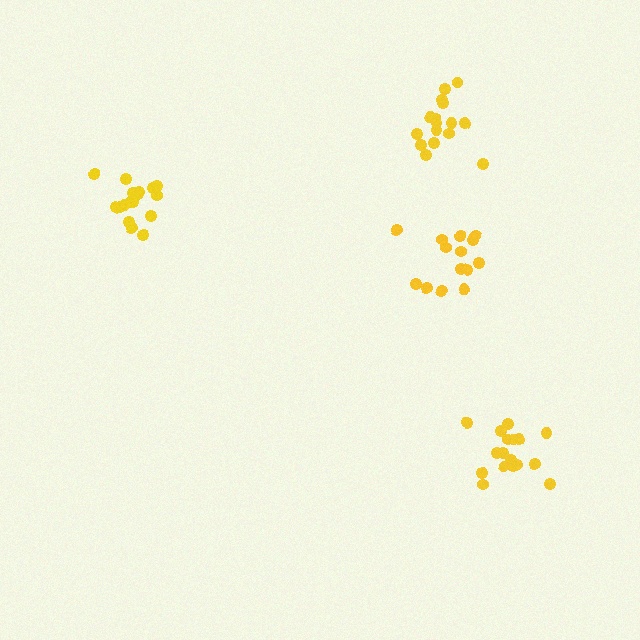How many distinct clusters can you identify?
There are 4 distinct clusters.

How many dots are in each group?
Group 1: 17 dots, Group 2: 16 dots, Group 3: 14 dots, Group 4: 18 dots (65 total).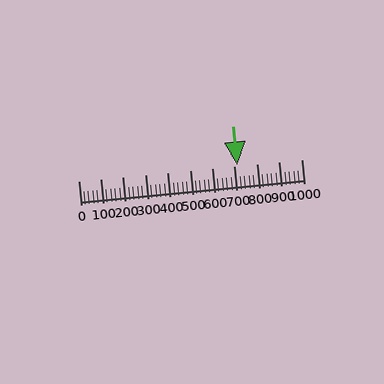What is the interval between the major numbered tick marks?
The major tick marks are spaced 100 units apart.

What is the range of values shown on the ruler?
The ruler shows values from 0 to 1000.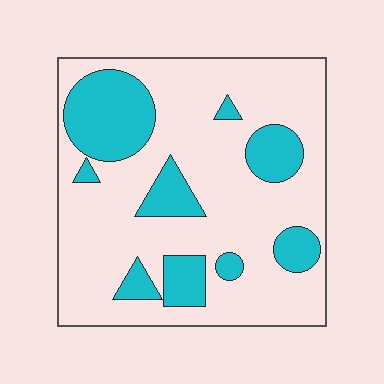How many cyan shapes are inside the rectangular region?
9.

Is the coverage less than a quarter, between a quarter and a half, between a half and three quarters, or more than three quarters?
Between a quarter and a half.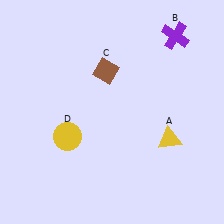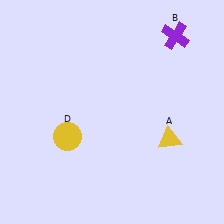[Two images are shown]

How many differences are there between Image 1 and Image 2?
There is 1 difference between the two images.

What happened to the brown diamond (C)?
The brown diamond (C) was removed in Image 2. It was in the top-left area of Image 1.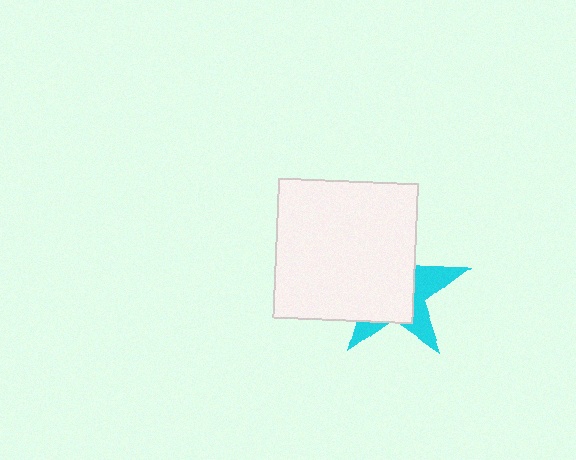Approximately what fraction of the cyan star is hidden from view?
Roughly 66% of the cyan star is hidden behind the white square.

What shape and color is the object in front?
The object in front is a white square.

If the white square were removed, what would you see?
You would see the complete cyan star.